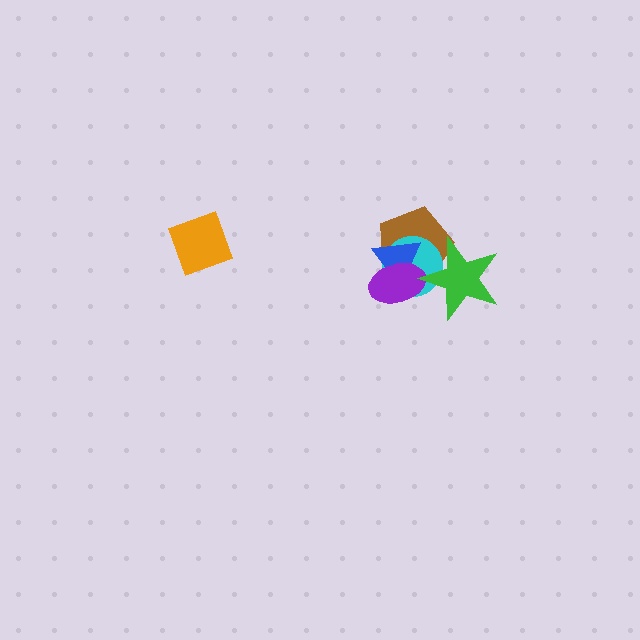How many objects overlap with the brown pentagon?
4 objects overlap with the brown pentagon.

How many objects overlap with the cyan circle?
4 objects overlap with the cyan circle.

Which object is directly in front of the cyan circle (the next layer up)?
The blue triangle is directly in front of the cyan circle.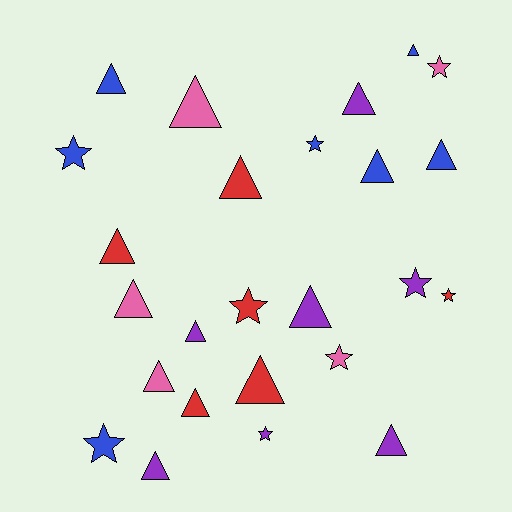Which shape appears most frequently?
Triangle, with 16 objects.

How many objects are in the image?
There are 25 objects.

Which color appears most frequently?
Purple, with 7 objects.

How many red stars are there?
There are 2 red stars.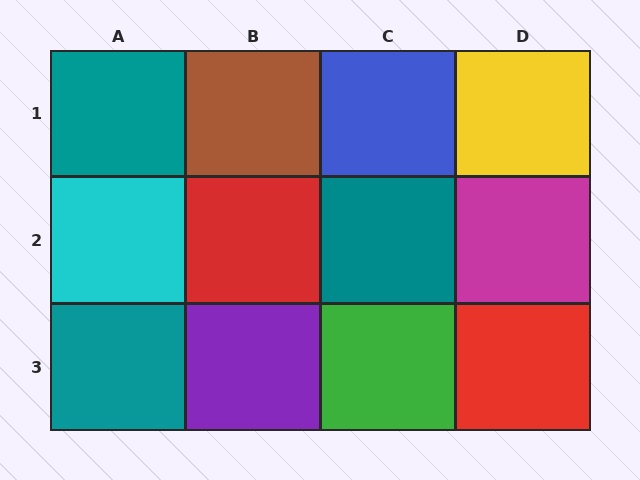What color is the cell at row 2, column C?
Teal.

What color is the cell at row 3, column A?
Teal.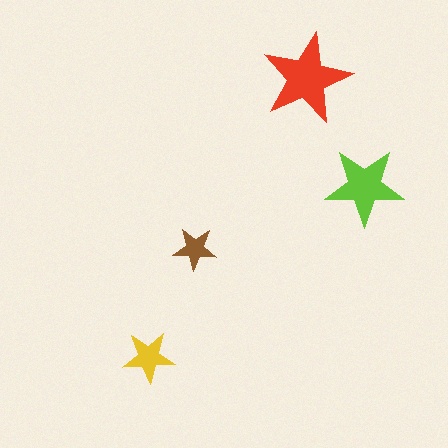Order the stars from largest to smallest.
the red one, the lime one, the yellow one, the brown one.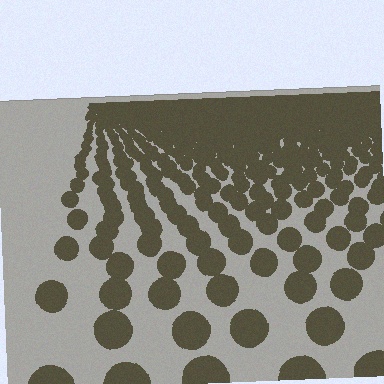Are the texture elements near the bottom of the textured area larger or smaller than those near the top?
Larger. Near the bottom, elements are closer to the viewer and appear at a bigger on-screen size.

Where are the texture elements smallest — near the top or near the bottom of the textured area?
Near the top.